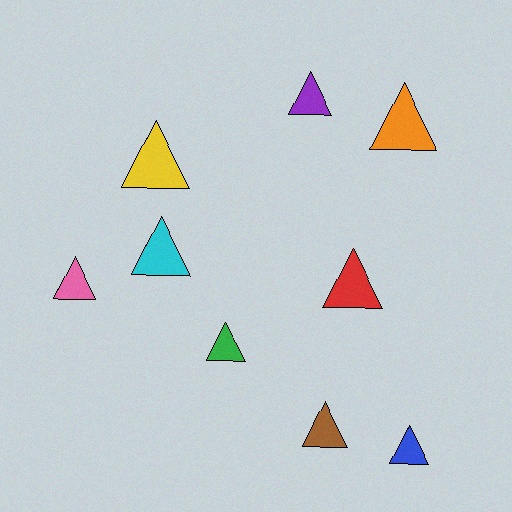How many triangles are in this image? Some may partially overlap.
There are 9 triangles.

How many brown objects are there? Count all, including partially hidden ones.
There is 1 brown object.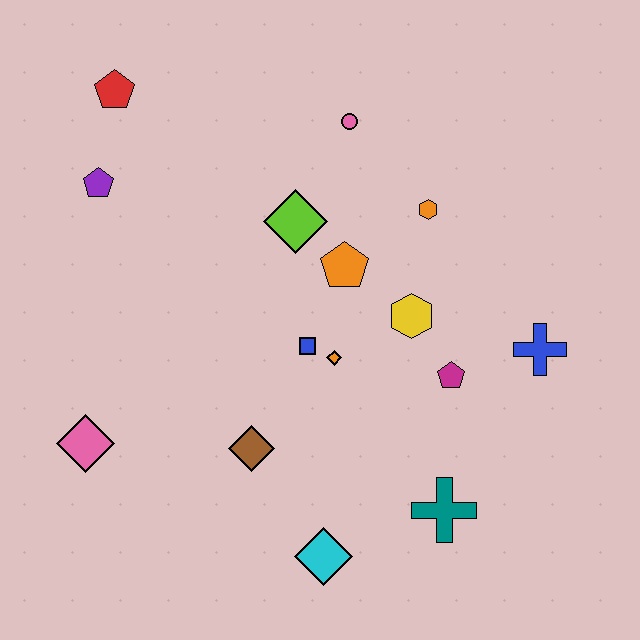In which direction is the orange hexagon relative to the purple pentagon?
The orange hexagon is to the right of the purple pentagon.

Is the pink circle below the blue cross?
No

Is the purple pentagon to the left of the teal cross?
Yes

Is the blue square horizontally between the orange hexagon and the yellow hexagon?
No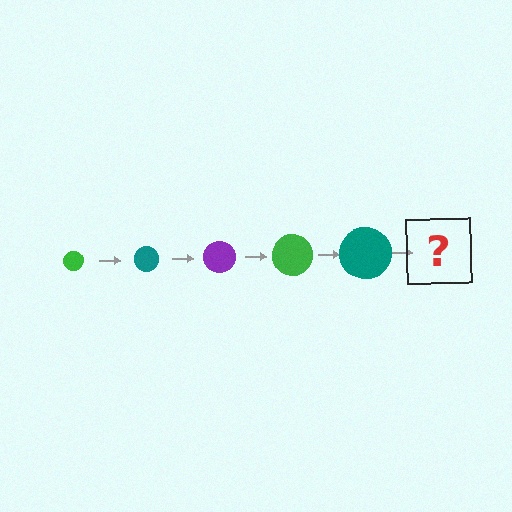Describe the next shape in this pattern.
It should be a purple circle, larger than the previous one.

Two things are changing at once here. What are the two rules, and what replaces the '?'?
The two rules are that the circle grows larger each step and the color cycles through green, teal, and purple. The '?' should be a purple circle, larger than the previous one.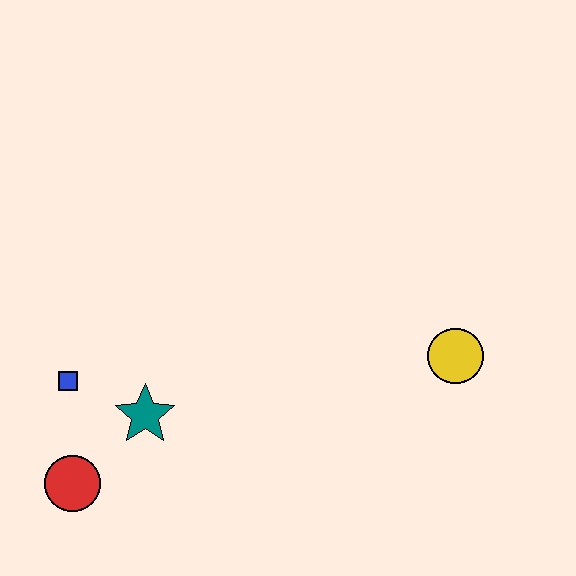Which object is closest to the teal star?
The blue square is closest to the teal star.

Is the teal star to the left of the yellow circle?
Yes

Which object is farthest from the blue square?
The yellow circle is farthest from the blue square.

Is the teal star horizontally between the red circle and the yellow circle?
Yes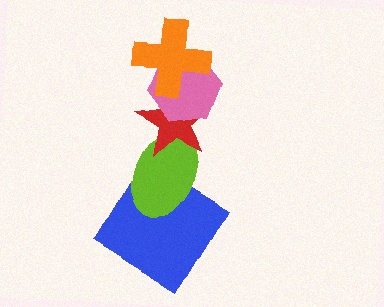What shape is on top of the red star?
The pink hexagon is on top of the red star.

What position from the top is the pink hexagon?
The pink hexagon is 2nd from the top.